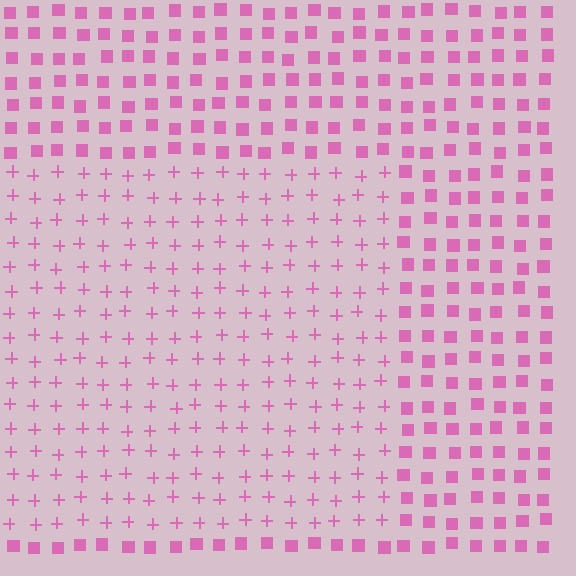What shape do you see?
I see a rectangle.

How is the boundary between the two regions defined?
The boundary is defined by a change in element shape: plus signs inside vs. squares outside. All elements share the same color and spacing.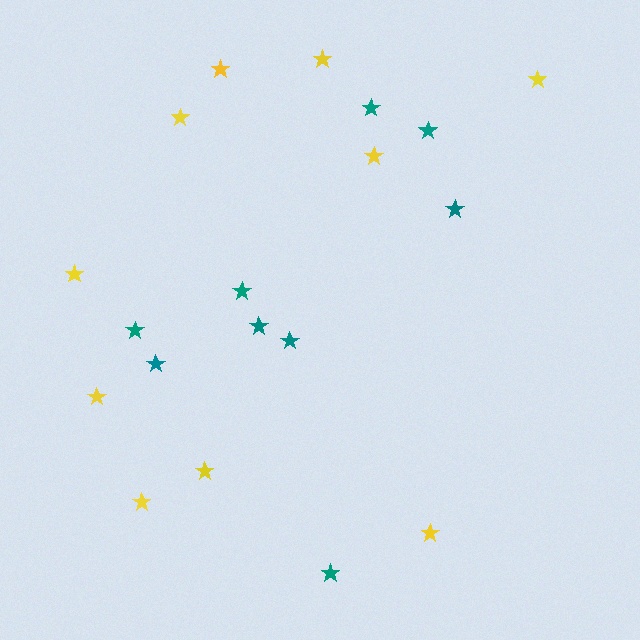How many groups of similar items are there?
There are 2 groups: one group of yellow stars (10) and one group of teal stars (9).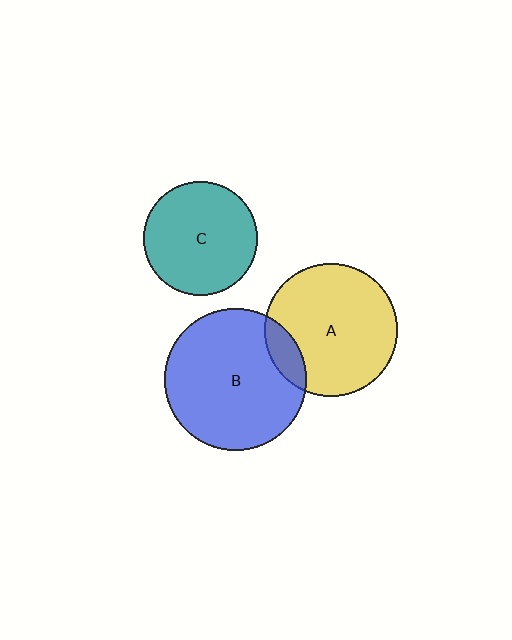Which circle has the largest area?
Circle B (blue).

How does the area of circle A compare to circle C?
Approximately 1.4 times.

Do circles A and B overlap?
Yes.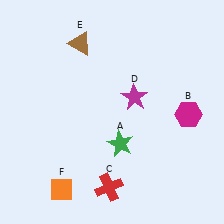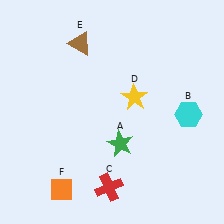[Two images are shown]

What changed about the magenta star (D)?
In Image 1, D is magenta. In Image 2, it changed to yellow.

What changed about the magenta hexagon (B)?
In Image 1, B is magenta. In Image 2, it changed to cyan.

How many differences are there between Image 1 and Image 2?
There are 2 differences between the two images.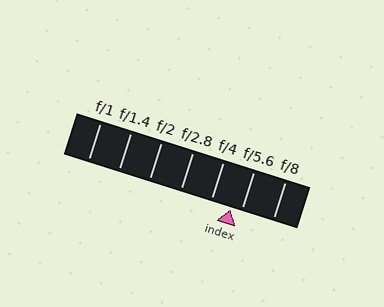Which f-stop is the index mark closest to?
The index mark is closest to f/5.6.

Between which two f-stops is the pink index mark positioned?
The index mark is between f/4 and f/5.6.